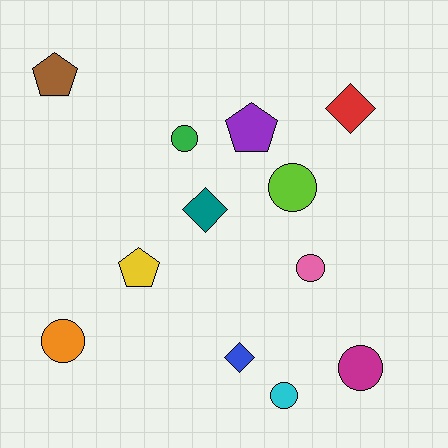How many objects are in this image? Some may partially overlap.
There are 12 objects.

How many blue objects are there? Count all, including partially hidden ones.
There is 1 blue object.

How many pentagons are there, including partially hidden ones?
There are 3 pentagons.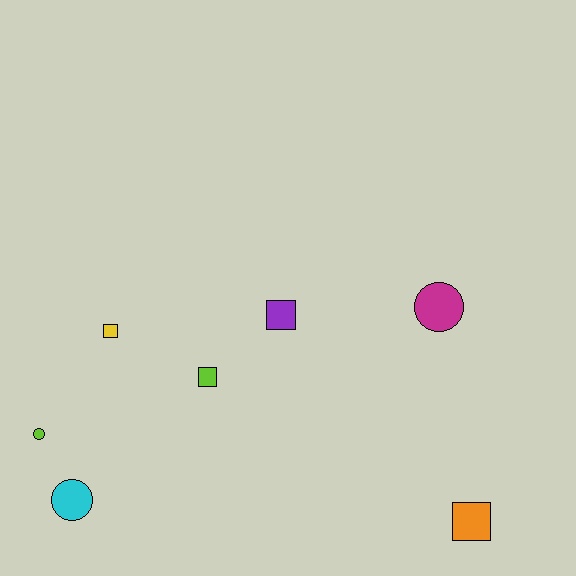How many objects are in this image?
There are 7 objects.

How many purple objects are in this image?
There is 1 purple object.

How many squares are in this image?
There are 4 squares.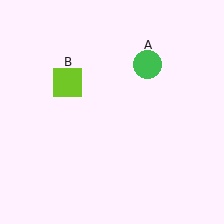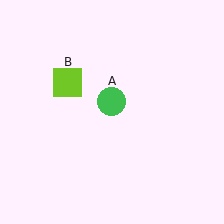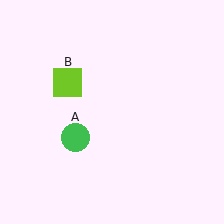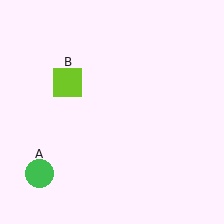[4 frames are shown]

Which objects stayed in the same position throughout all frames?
Lime square (object B) remained stationary.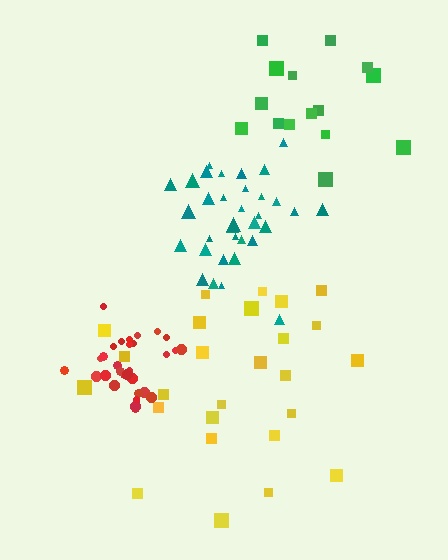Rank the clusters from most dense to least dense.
red, teal, yellow, green.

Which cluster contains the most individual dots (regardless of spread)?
Teal (34).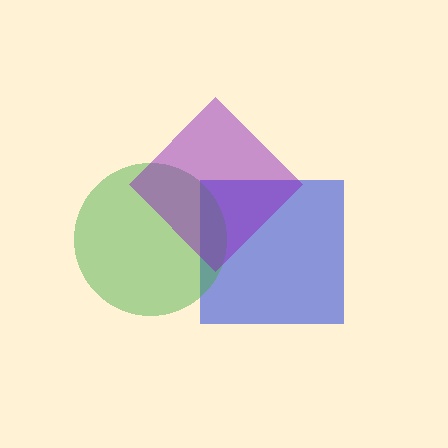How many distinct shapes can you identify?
There are 3 distinct shapes: a blue square, a green circle, a purple diamond.